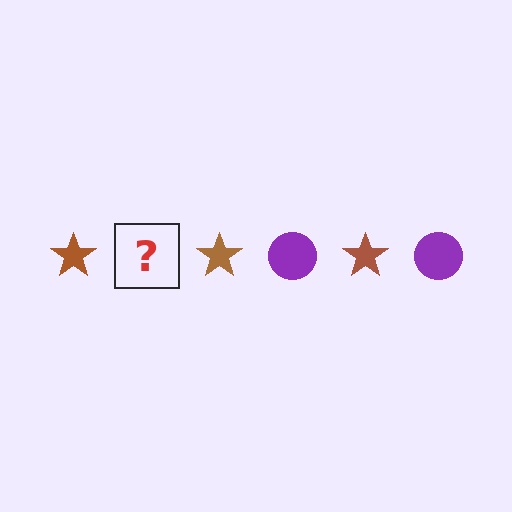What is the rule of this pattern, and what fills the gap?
The rule is that the pattern alternates between brown star and purple circle. The gap should be filled with a purple circle.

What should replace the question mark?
The question mark should be replaced with a purple circle.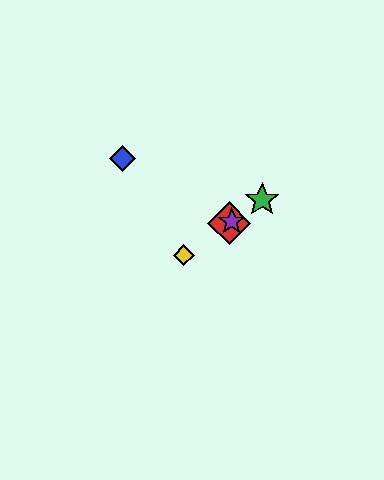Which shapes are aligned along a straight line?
The red diamond, the green star, the yellow diamond, the purple star are aligned along a straight line.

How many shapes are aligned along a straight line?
4 shapes (the red diamond, the green star, the yellow diamond, the purple star) are aligned along a straight line.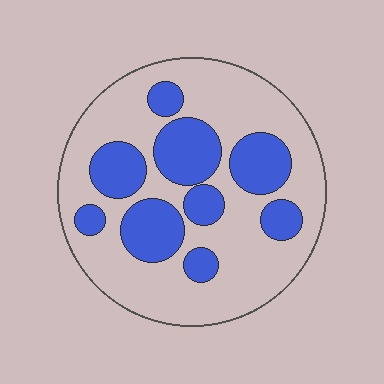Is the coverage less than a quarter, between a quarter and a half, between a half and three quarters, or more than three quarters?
Between a quarter and a half.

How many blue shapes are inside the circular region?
9.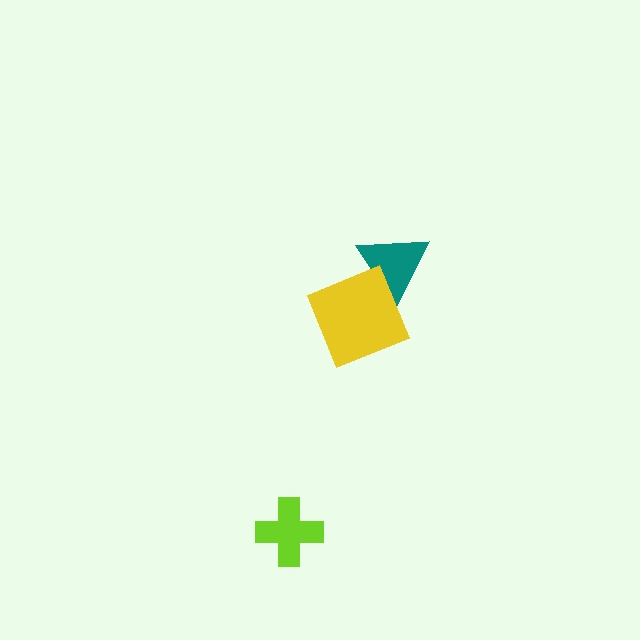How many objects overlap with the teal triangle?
1 object overlaps with the teal triangle.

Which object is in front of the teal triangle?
The yellow square is in front of the teal triangle.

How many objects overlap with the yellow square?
1 object overlaps with the yellow square.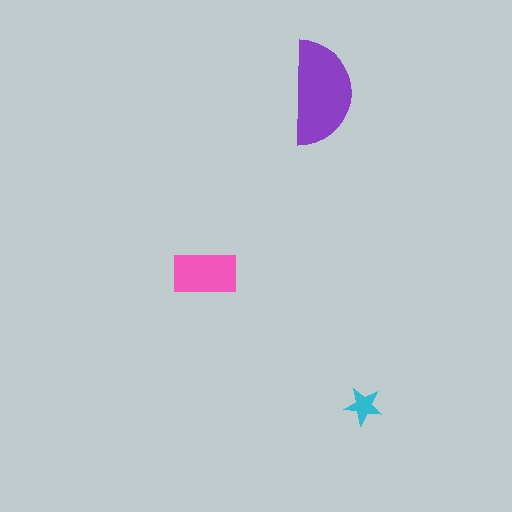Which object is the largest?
The purple semicircle.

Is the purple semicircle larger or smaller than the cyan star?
Larger.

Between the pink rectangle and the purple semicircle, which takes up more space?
The purple semicircle.